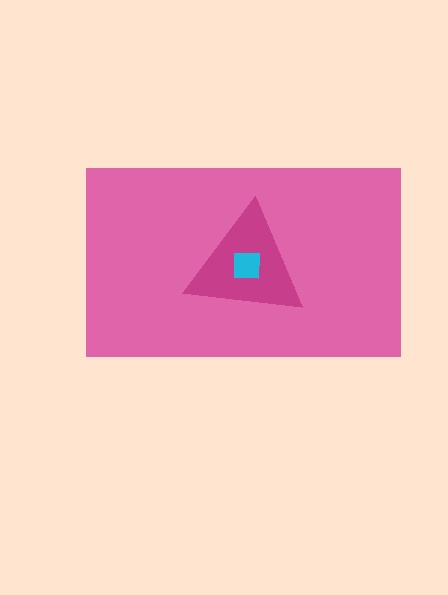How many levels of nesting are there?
3.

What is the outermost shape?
The pink rectangle.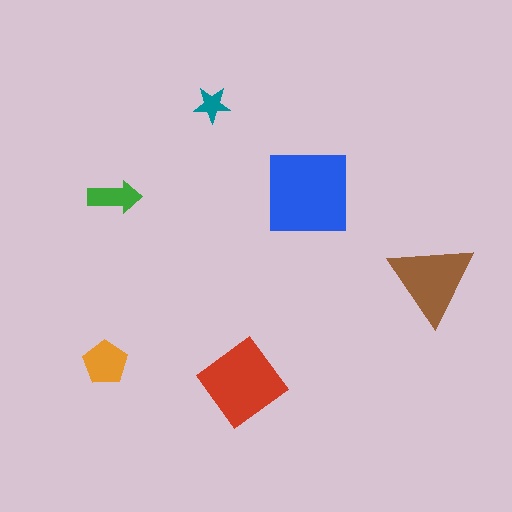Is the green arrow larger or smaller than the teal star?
Larger.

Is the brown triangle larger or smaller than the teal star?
Larger.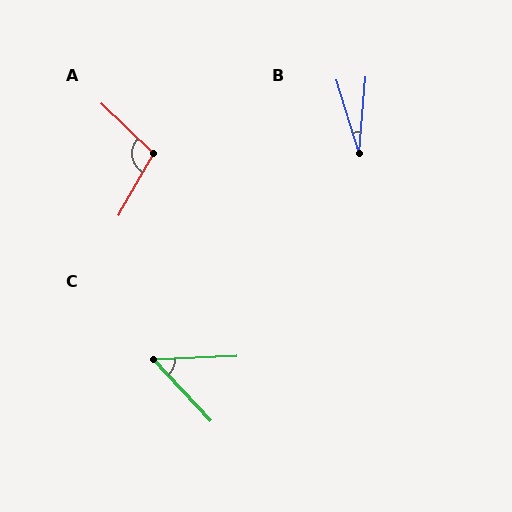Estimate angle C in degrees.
Approximately 49 degrees.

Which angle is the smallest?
B, at approximately 22 degrees.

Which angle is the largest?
A, at approximately 104 degrees.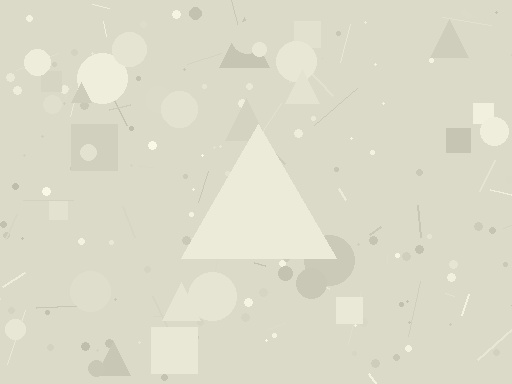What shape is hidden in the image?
A triangle is hidden in the image.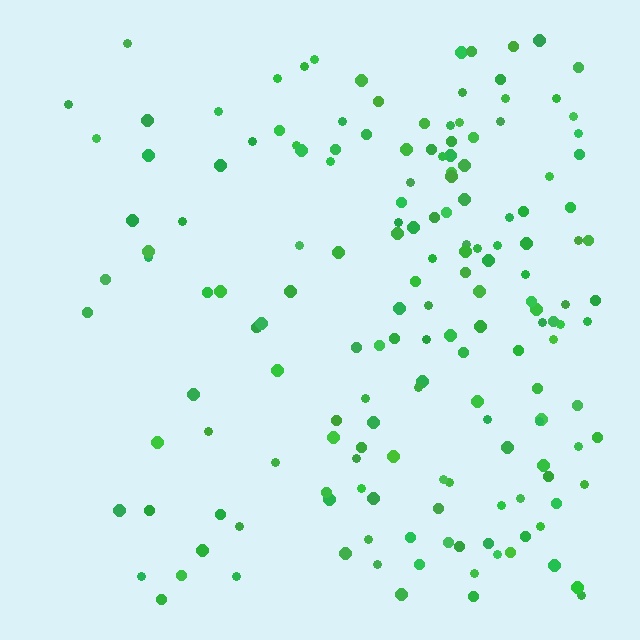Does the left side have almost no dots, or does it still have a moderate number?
Still a moderate number, just noticeably fewer than the right.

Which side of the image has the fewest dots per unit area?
The left.